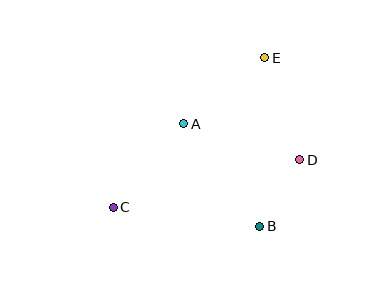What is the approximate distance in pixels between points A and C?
The distance between A and C is approximately 109 pixels.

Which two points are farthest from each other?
Points C and E are farthest from each other.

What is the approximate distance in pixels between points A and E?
The distance between A and E is approximately 105 pixels.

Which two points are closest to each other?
Points B and D are closest to each other.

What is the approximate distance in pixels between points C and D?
The distance between C and D is approximately 193 pixels.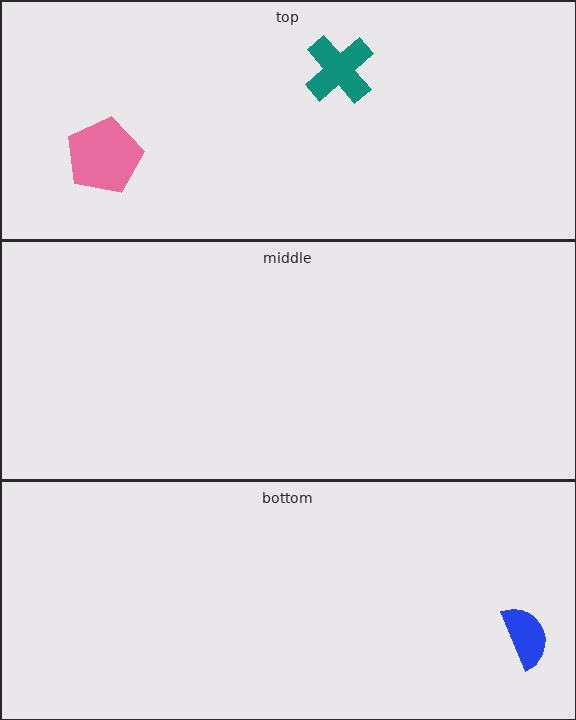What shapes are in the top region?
The teal cross, the pink pentagon.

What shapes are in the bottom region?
The blue semicircle.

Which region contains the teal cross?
The top region.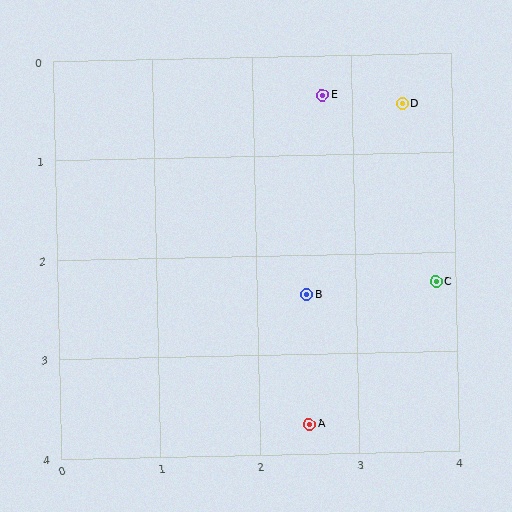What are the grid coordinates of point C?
Point C is at approximately (3.8, 2.3).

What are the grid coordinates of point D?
Point D is at approximately (3.5, 0.5).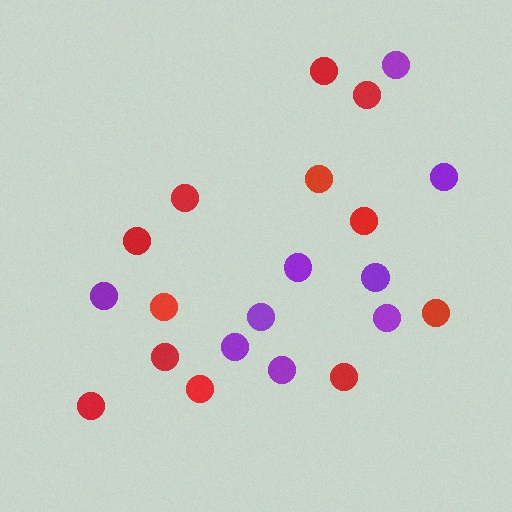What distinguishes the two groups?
There are 2 groups: one group of red circles (12) and one group of purple circles (9).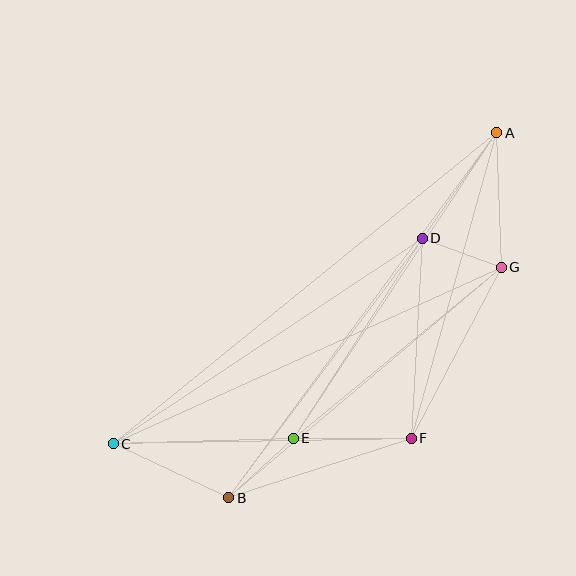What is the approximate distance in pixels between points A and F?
The distance between A and F is approximately 317 pixels.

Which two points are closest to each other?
Points D and G are closest to each other.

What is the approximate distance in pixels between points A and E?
The distance between A and E is approximately 367 pixels.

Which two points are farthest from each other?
Points A and C are farthest from each other.